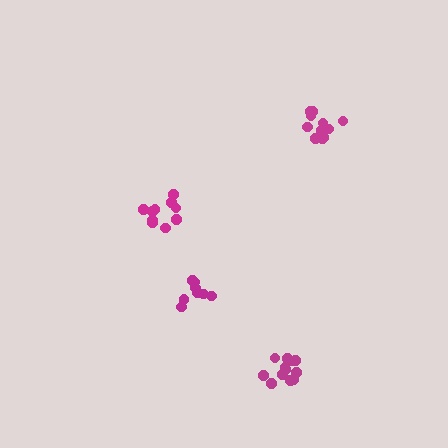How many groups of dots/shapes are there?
There are 4 groups.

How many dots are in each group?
Group 1: 8 dots, Group 2: 10 dots, Group 3: 11 dots, Group 4: 12 dots (41 total).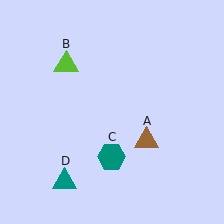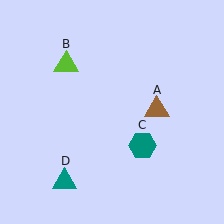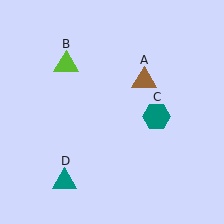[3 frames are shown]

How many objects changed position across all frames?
2 objects changed position: brown triangle (object A), teal hexagon (object C).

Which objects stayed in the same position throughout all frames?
Lime triangle (object B) and teal triangle (object D) remained stationary.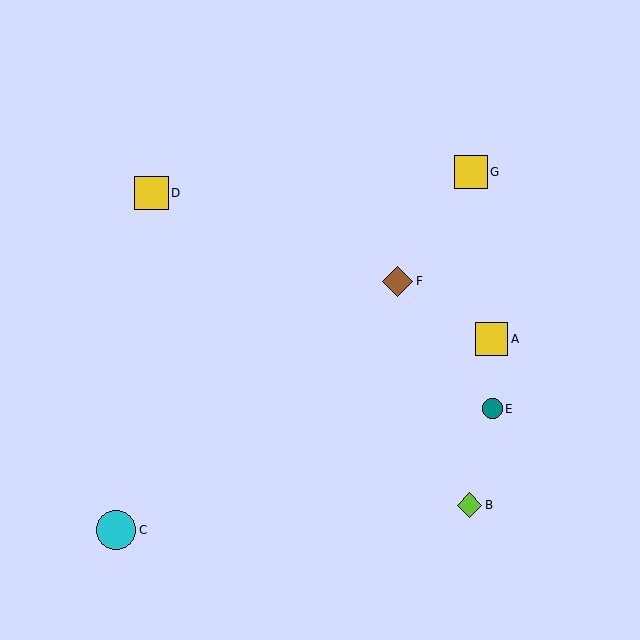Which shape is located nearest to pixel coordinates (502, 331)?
The yellow square (labeled A) at (492, 339) is nearest to that location.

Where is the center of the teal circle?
The center of the teal circle is at (492, 409).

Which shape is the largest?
The cyan circle (labeled C) is the largest.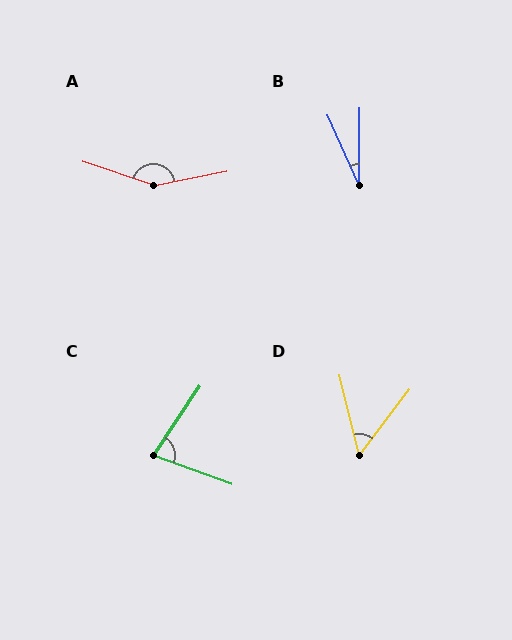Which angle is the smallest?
B, at approximately 24 degrees.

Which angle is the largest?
A, at approximately 150 degrees.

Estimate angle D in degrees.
Approximately 50 degrees.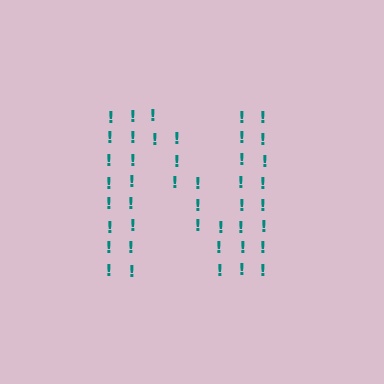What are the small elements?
The small elements are exclamation marks.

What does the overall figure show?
The overall figure shows the letter N.